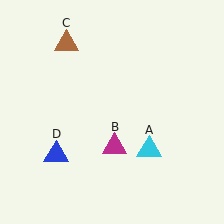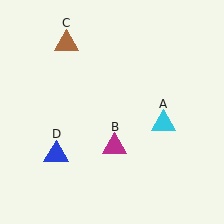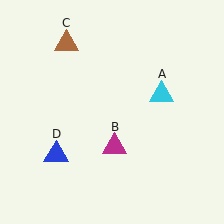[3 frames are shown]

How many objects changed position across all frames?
1 object changed position: cyan triangle (object A).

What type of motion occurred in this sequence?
The cyan triangle (object A) rotated counterclockwise around the center of the scene.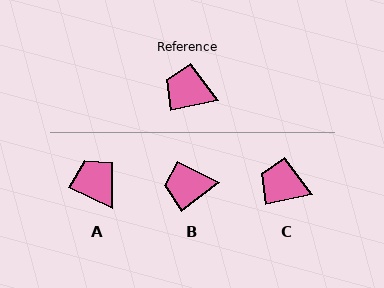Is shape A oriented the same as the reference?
No, it is off by about 37 degrees.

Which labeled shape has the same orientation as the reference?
C.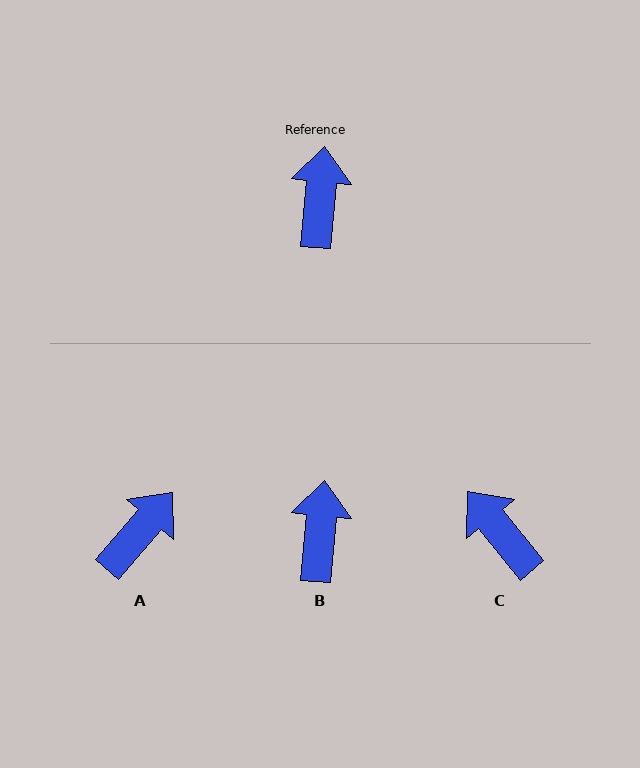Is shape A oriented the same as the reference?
No, it is off by about 35 degrees.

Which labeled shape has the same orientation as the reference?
B.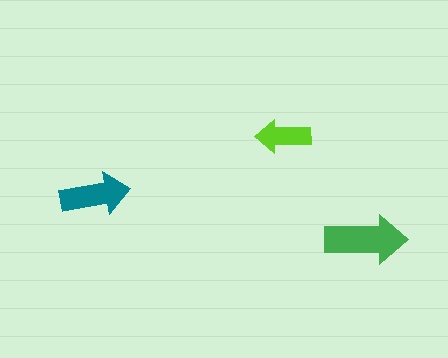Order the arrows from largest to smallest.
the green one, the teal one, the lime one.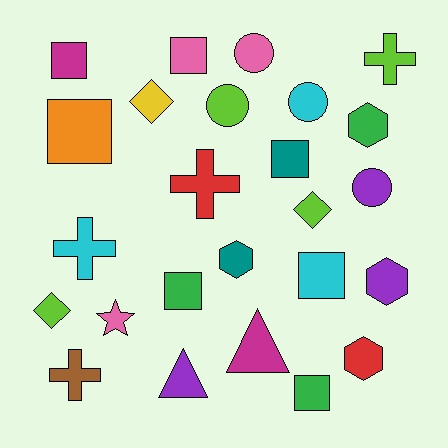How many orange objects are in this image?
There is 1 orange object.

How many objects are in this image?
There are 25 objects.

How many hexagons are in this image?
There are 4 hexagons.